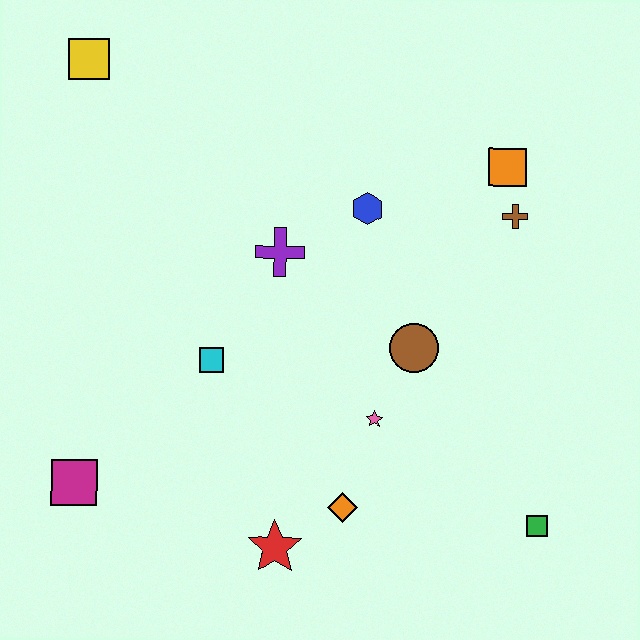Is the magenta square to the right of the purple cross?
No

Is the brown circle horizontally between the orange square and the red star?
Yes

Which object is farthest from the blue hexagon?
The magenta square is farthest from the blue hexagon.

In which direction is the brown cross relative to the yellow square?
The brown cross is to the right of the yellow square.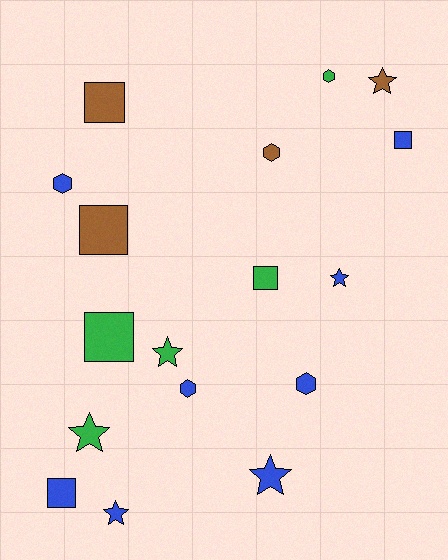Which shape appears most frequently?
Square, with 6 objects.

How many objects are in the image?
There are 17 objects.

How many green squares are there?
There are 2 green squares.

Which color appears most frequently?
Blue, with 8 objects.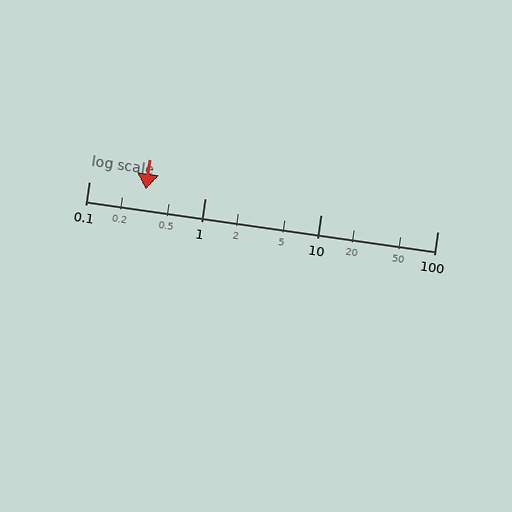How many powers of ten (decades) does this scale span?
The scale spans 3 decades, from 0.1 to 100.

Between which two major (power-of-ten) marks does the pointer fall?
The pointer is between 0.1 and 1.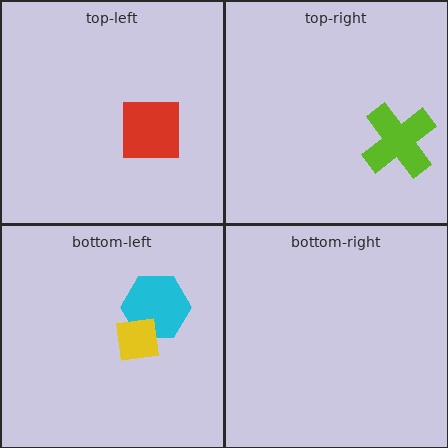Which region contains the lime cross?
The top-right region.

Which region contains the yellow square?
The bottom-left region.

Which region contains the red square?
The top-left region.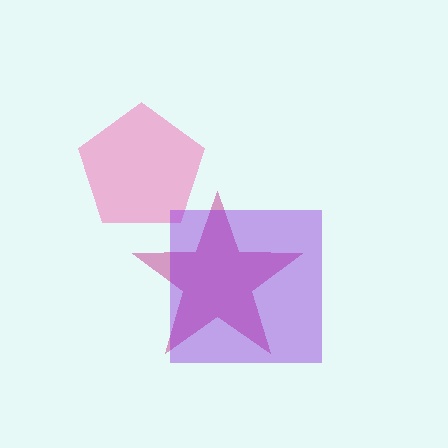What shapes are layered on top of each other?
The layered shapes are: a magenta star, a pink pentagon, a purple square.